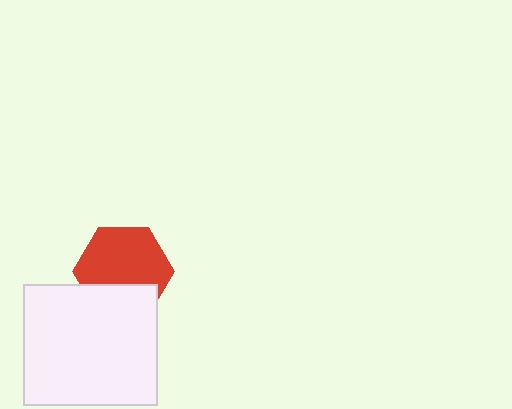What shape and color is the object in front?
The object in front is a white rectangle.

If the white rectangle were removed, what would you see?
You would see the complete red hexagon.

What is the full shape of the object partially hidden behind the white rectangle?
The partially hidden object is a red hexagon.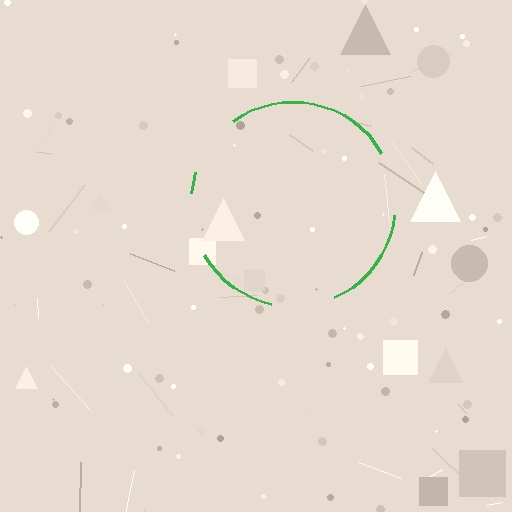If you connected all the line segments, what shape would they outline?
They would outline a circle.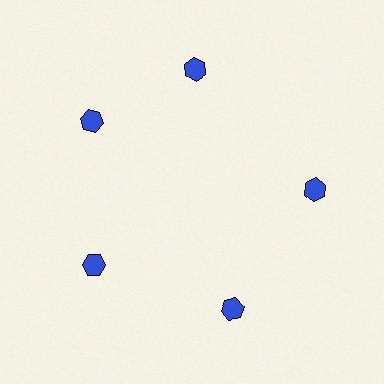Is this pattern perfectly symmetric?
No. The 5 blue hexagons are arranged in a ring, but one element near the 1 o'clock position is rotated out of alignment along the ring, breaking the 5-fold rotational symmetry.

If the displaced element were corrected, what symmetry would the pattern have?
It would have 5-fold rotational symmetry — the pattern would map onto itself every 72 degrees.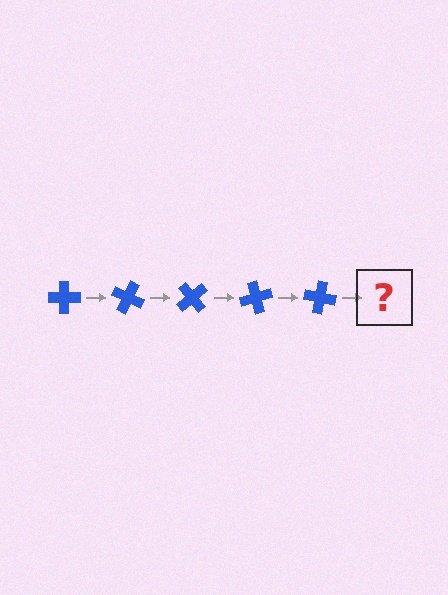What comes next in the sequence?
The next element should be a blue cross rotated 125 degrees.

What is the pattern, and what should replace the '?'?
The pattern is that the cross rotates 25 degrees each step. The '?' should be a blue cross rotated 125 degrees.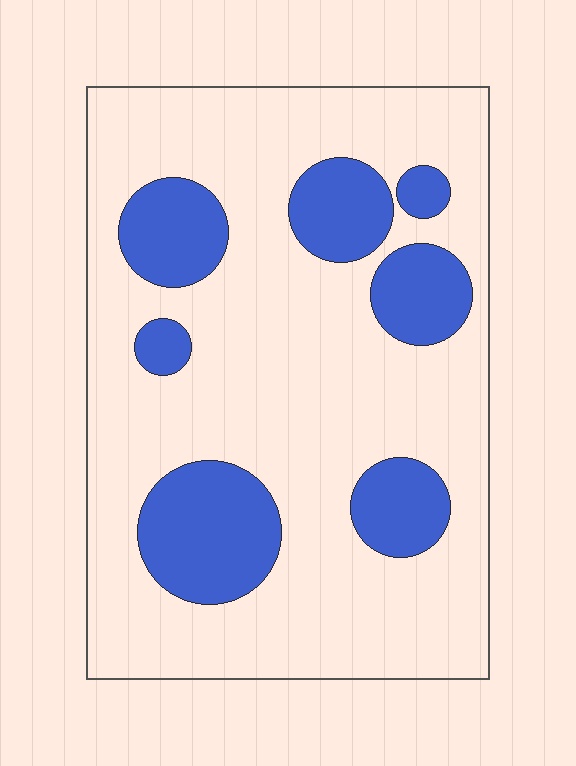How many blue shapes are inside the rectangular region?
7.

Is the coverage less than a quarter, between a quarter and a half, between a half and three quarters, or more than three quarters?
Less than a quarter.